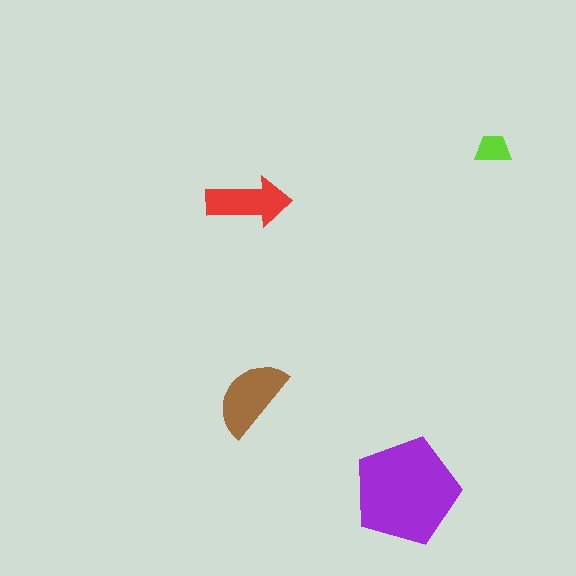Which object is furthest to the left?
The brown semicircle is leftmost.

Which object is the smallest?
The lime trapezoid.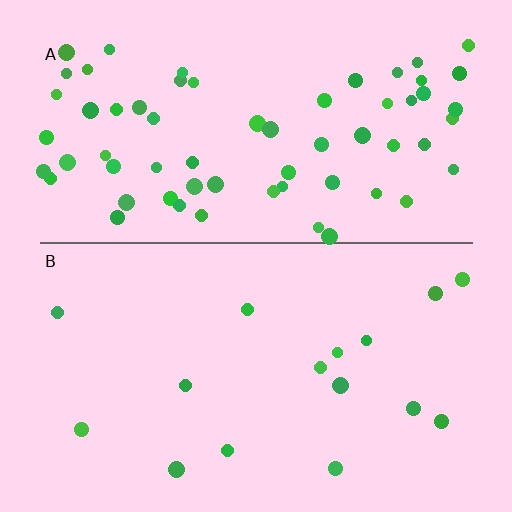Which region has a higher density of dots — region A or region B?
A (the top).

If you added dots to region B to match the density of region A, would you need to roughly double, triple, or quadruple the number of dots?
Approximately quadruple.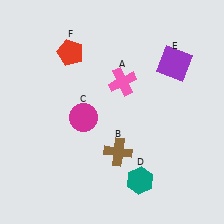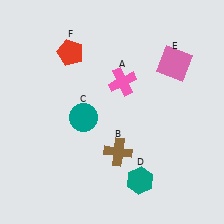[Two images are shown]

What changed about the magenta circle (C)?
In Image 1, C is magenta. In Image 2, it changed to teal.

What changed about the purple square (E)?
In Image 1, E is purple. In Image 2, it changed to pink.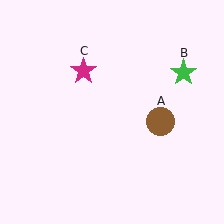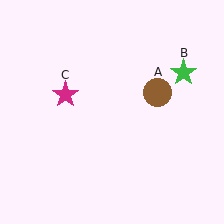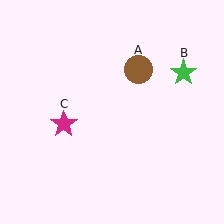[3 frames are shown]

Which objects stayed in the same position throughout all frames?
Green star (object B) remained stationary.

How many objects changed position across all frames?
2 objects changed position: brown circle (object A), magenta star (object C).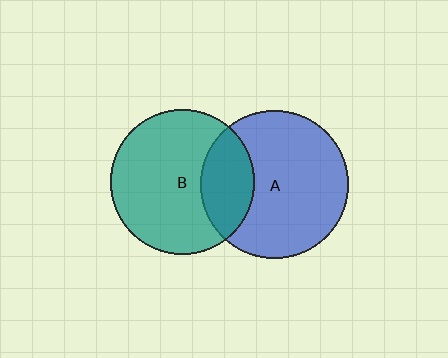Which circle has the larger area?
Circle A (blue).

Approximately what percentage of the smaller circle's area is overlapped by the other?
Approximately 25%.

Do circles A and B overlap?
Yes.